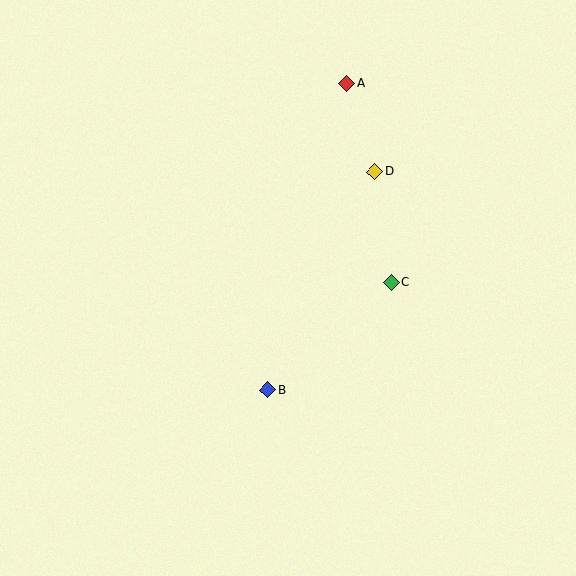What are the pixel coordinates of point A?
Point A is at (347, 83).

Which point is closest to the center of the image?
Point C at (391, 282) is closest to the center.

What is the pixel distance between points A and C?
The distance between A and C is 204 pixels.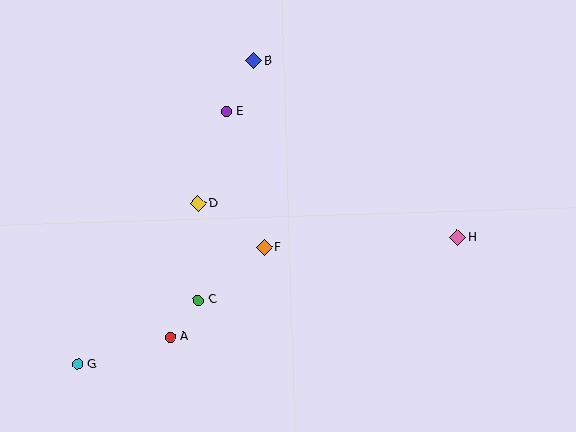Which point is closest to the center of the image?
Point F at (264, 248) is closest to the center.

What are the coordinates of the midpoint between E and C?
The midpoint between E and C is at (212, 206).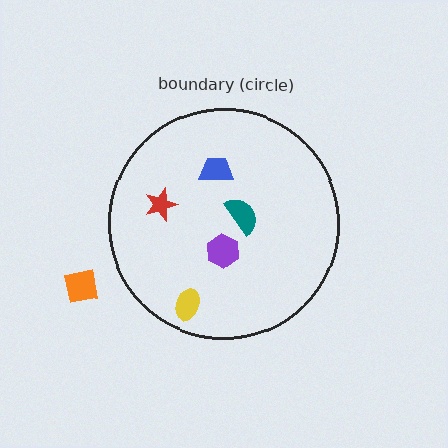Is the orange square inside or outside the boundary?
Outside.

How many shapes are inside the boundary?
5 inside, 1 outside.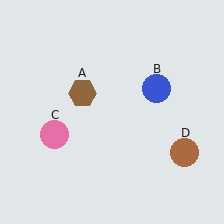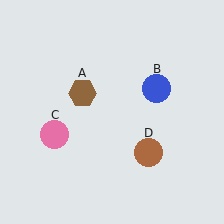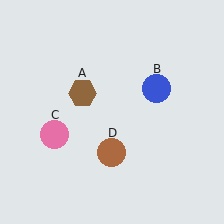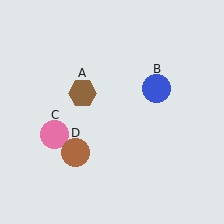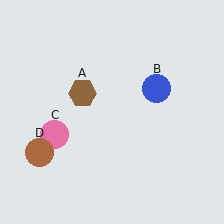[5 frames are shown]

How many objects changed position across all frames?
1 object changed position: brown circle (object D).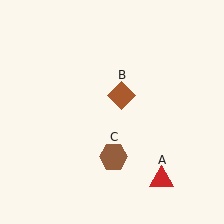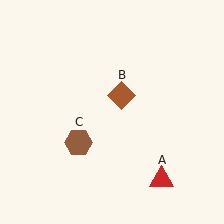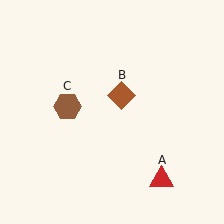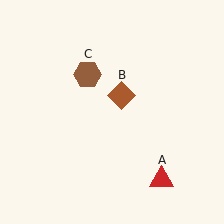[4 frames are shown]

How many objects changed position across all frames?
1 object changed position: brown hexagon (object C).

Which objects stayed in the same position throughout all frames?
Red triangle (object A) and brown diamond (object B) remained stationary.